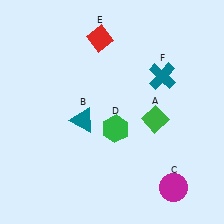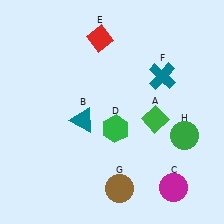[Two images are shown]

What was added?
A brown circle (G), a green circle (H) were added in Image 2.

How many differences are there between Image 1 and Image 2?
There are 2 differences between the two images.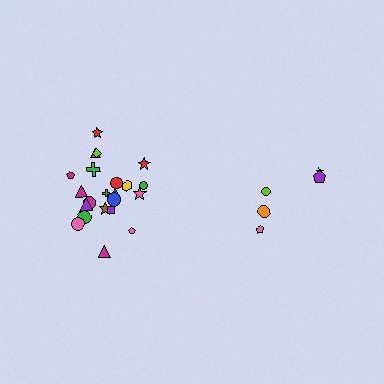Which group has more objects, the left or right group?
The left group.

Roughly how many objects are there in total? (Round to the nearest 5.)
Roughly 25 objects in total.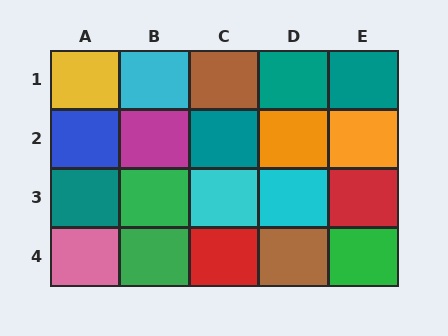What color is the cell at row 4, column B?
Green.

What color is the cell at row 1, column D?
Teal.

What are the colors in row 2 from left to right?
Blue, magenta, teal, orange, orange.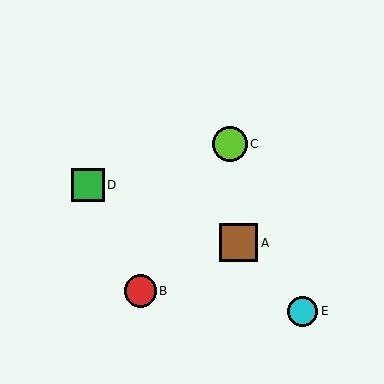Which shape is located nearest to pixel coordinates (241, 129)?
The lime circle (labeled C) at (230, 144) is nearest to that location.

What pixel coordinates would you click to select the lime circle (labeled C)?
Click at (230, 144) to select the lime circle C.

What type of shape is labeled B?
Shape B is a red circle.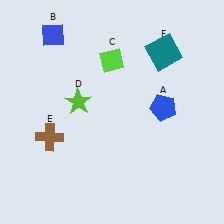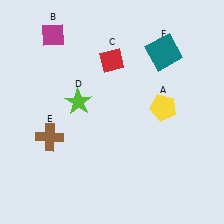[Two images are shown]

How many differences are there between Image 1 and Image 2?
There are 3 differences between the two images.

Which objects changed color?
A changed from blue to yellow. B changed from blue to magenta. C changed from lime to red.